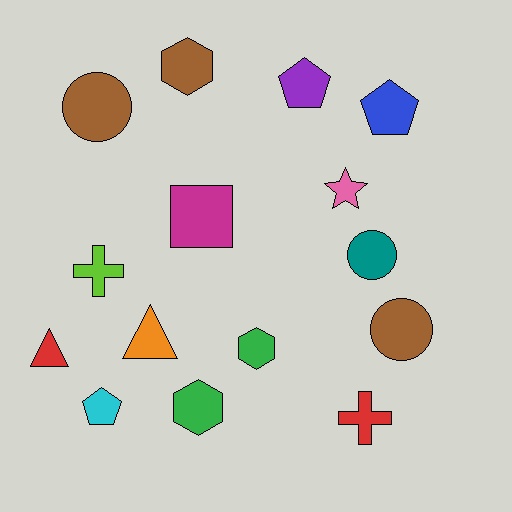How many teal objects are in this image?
There is 1 teal object.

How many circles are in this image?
There are 3 circles.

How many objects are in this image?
There are 15 objects.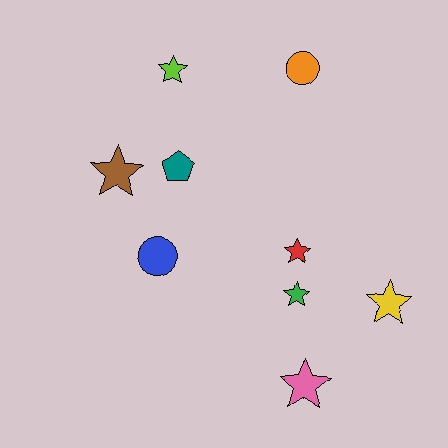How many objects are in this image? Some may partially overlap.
There are 9 objects.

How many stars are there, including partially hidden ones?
There are 6 stars.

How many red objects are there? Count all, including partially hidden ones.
There is 1 red object.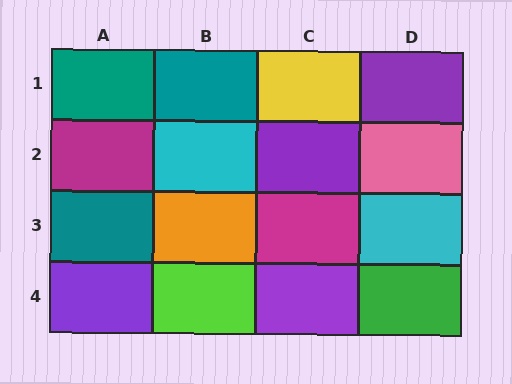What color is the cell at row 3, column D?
Cyan.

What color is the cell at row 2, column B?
Cyan.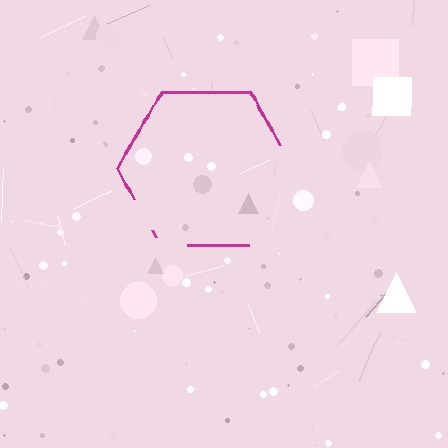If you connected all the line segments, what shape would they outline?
They would outline a hexagon.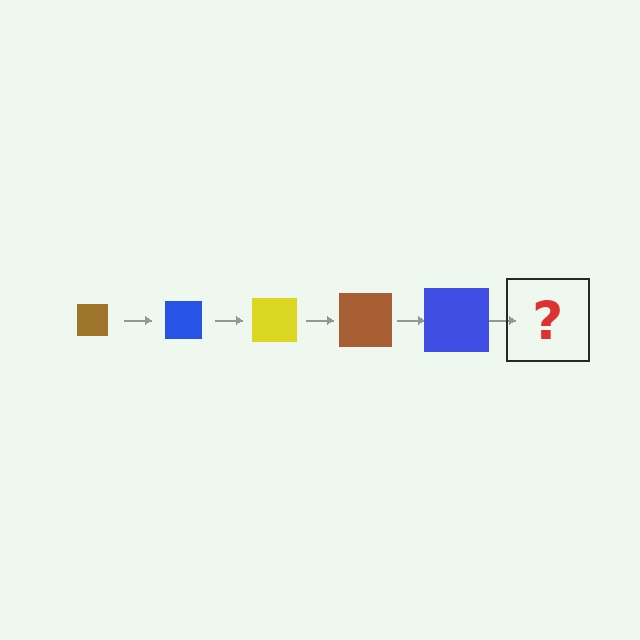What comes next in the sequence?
The next element should be a yellow square, larger than the previous one.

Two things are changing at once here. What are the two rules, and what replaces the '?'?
The two rules are that the square grows larger each step and the color cycles through brown, blue, and yellow. The '?' should be a yellow square, larger than the previous one.